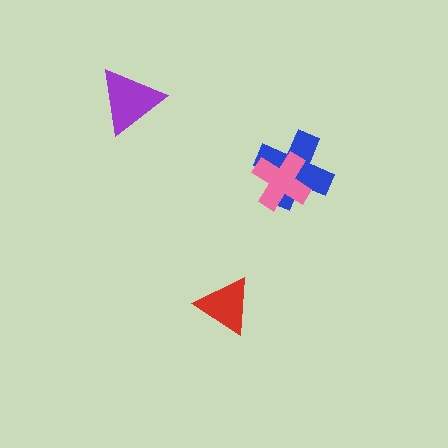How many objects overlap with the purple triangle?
0 objects overlap with the purple triangle.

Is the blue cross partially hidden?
Yes, it is partially covered by another shape.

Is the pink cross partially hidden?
No, no other shape covers it.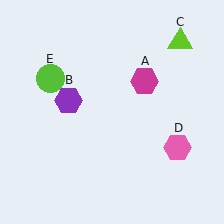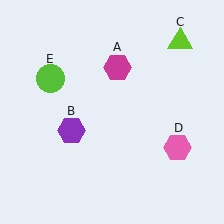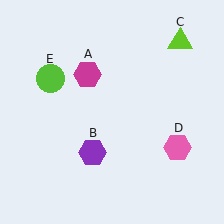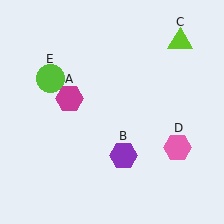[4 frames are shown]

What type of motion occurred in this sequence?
The magenta hexagon (object A), purple hexagon (object B) rotated counterclockwise around the center of the scene.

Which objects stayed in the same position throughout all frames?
Lime triangle (object C) and pink hexagon (object D) and lime circle (object E) remained stationary.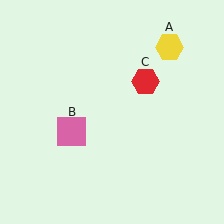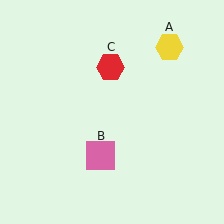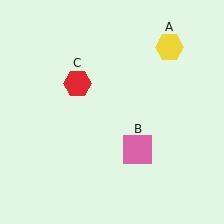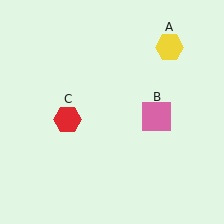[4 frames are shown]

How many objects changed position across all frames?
2 objects changed position: pink square (object B), red hexagon (object C).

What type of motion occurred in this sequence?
The pink square (object B), red hexagon (object C) rotated counterclockwise around the center of the scene.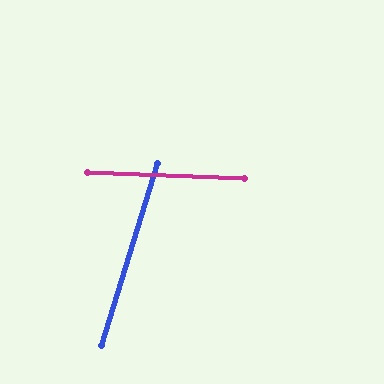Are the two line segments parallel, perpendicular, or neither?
Neither parallel nor perpendicular — they differ by about 75°.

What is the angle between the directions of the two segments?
Approximately 75 degrees.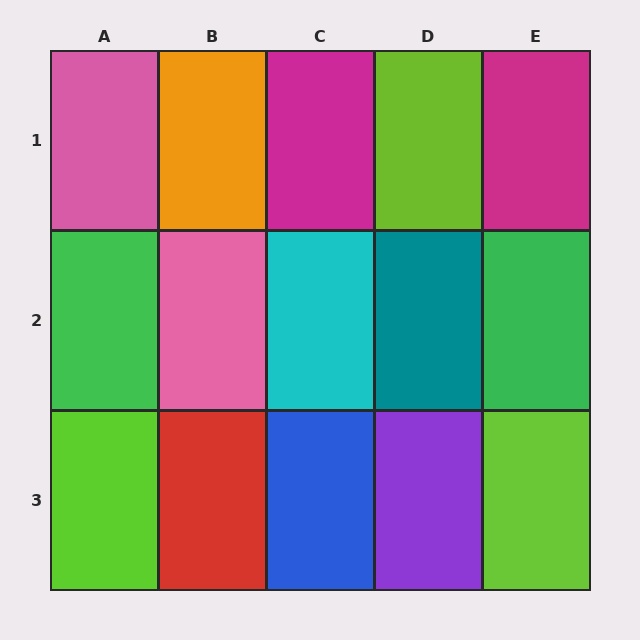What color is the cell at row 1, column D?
Lime.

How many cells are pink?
2 cells are pink.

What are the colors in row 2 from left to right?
Green, pink, cyan, teal, green.